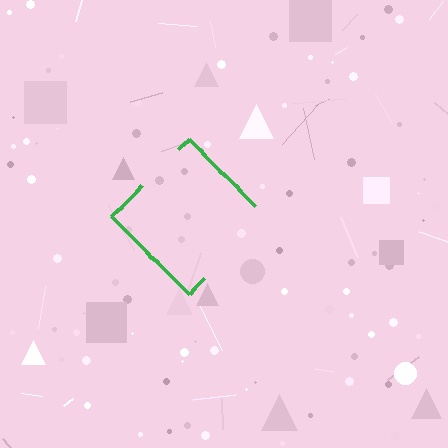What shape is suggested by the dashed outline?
The dashed outline suggests a diamond.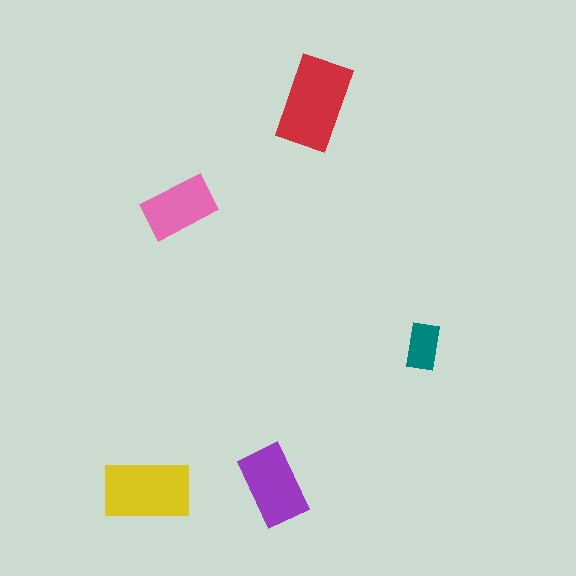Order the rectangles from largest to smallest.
the red one, the yellow one, the purple one, the pink one, the teal one.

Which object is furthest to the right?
The teal rectangle is rightmost.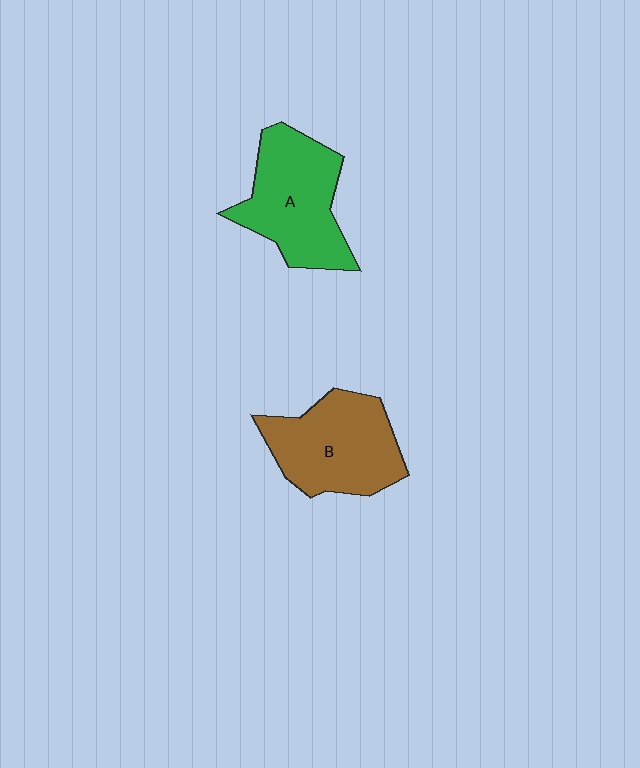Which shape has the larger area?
Shape A (green).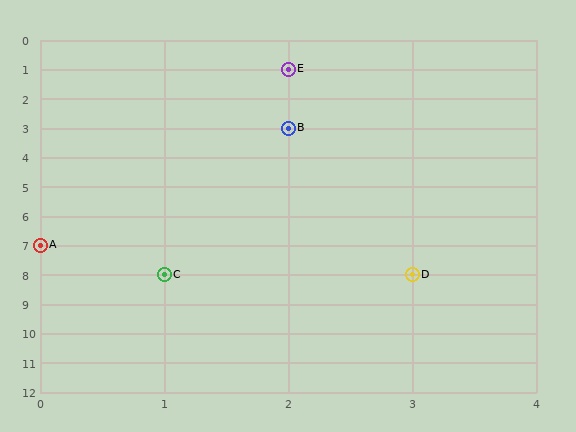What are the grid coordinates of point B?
Point B is at grid coordinates (2, 3).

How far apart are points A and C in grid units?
Points A and C are 1 column and 1 row apart (about 1.4 grid units diagonally).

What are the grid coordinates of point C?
Point C is at grid coordinates (1, 8).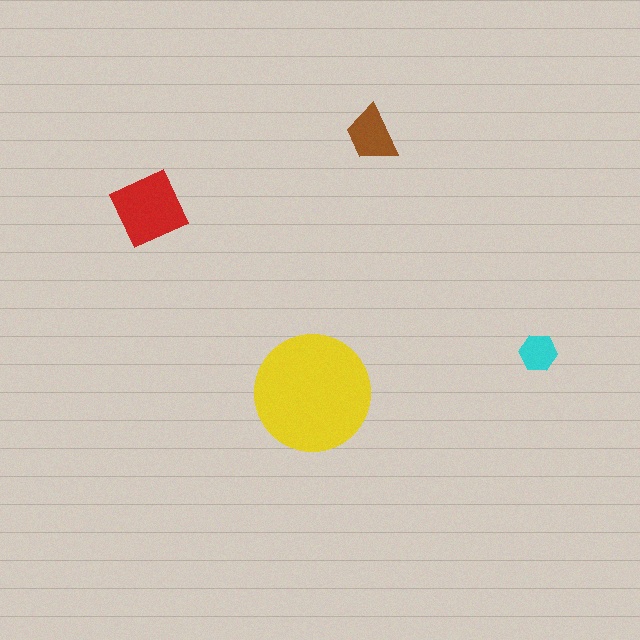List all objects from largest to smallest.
The yellow circle, the red square, the brown trapezoid, the cyan hexagon.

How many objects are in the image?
There are 4 objects in the image.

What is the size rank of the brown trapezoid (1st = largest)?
3rd.